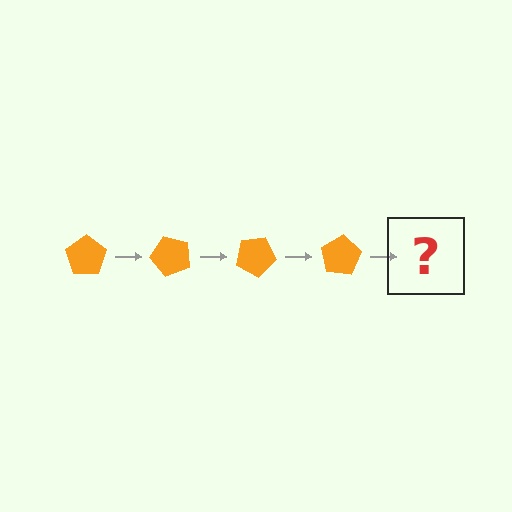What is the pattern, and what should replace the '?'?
The pattern is that the pentagon rotates 50 degrees each step. The '?' should be an orange pentagon rotated 200 degrees.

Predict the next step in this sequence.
The next step is an orange pentagon rotated 200 degrees.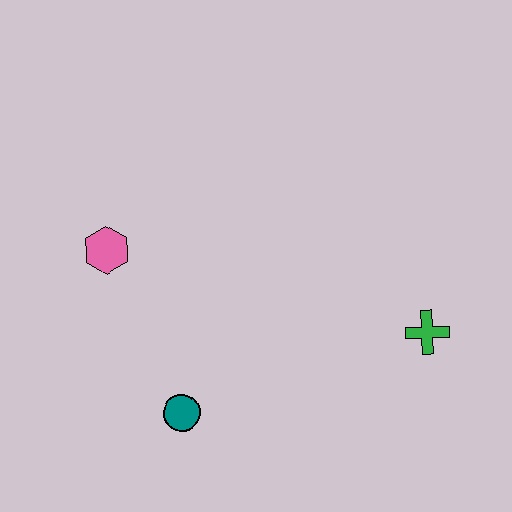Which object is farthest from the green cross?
The pink hexagon is farthest from the green cross.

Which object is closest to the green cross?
The teal circle is closest to the green cross.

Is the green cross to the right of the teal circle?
Yes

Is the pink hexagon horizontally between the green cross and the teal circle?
No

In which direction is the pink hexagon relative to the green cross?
The pink hexagon is to the left of the green cross.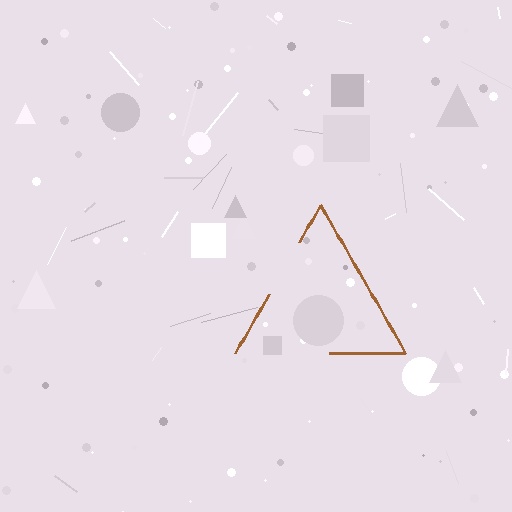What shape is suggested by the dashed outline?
The dashed outline suggests a triangle.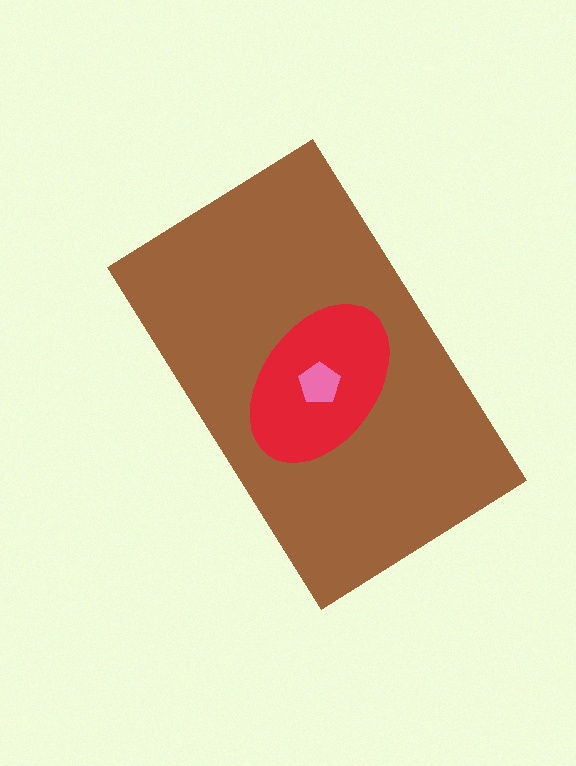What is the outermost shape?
The brown rectangle.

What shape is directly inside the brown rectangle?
The red ellipse.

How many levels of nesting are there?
3.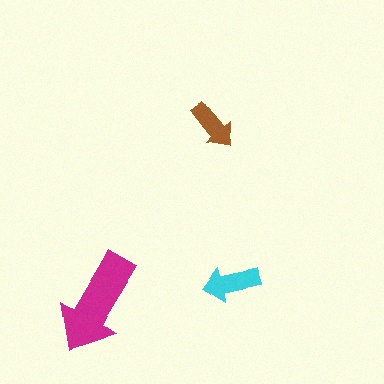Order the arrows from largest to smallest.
the magenta one, the cyan one, the brown one.